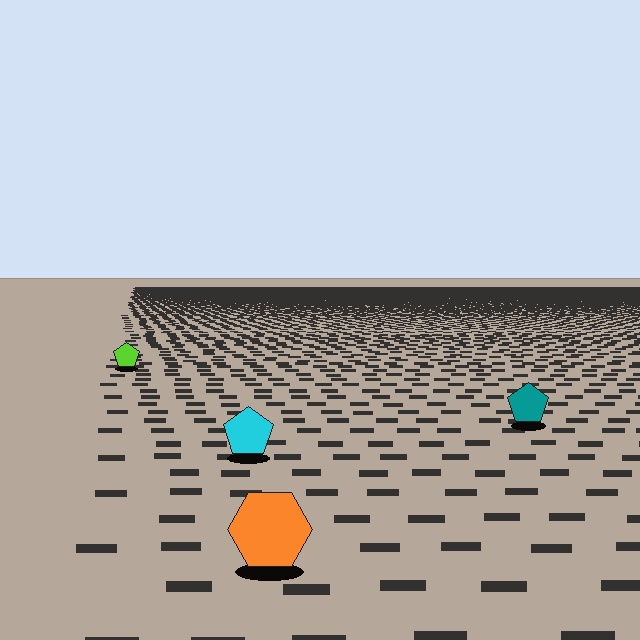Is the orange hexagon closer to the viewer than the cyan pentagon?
Yes. The orange hexagon is closer — you can tell from the texture gradient: the ground texture is coarser near it.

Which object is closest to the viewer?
The orange hexagon is closest. The texture marks near it are larger and more spread out.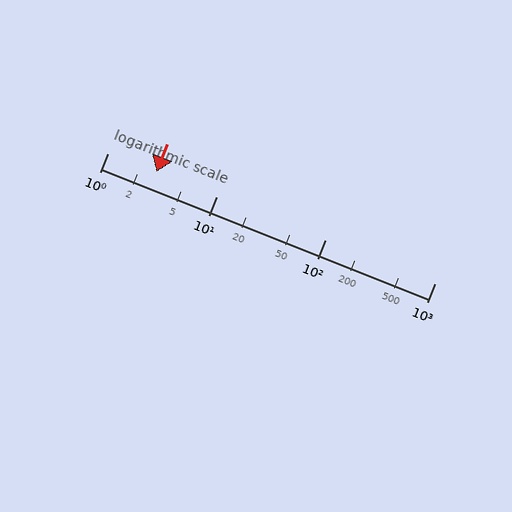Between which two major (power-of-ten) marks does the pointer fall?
The pointer is between 1 and 10.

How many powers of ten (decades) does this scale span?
The scale spans 3 decades, from 1 to 1000.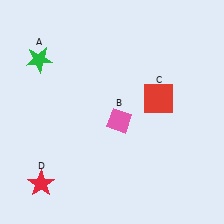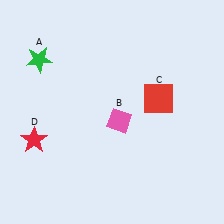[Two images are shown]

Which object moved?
The red star (D) moved up.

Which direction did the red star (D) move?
The red star (D) moved up.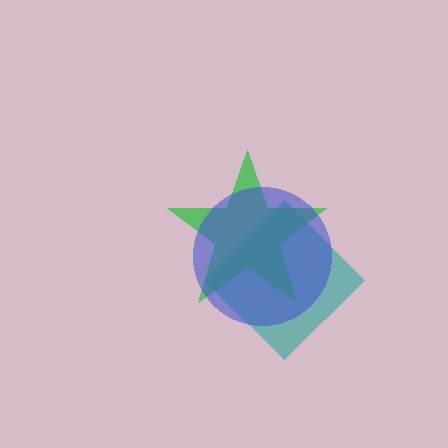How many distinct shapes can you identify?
There are 3 distinct shapes: a teal diamond, a green star, a blue circle.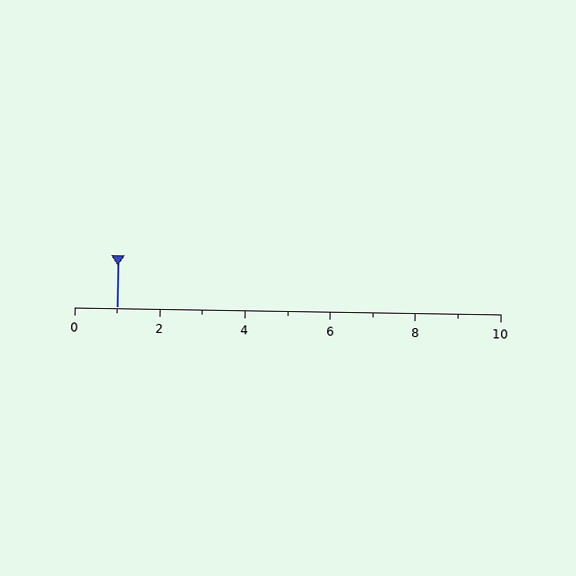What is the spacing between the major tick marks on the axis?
The major ticks are spaced 2 apart.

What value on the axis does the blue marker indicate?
The marker indicates approximately 1.